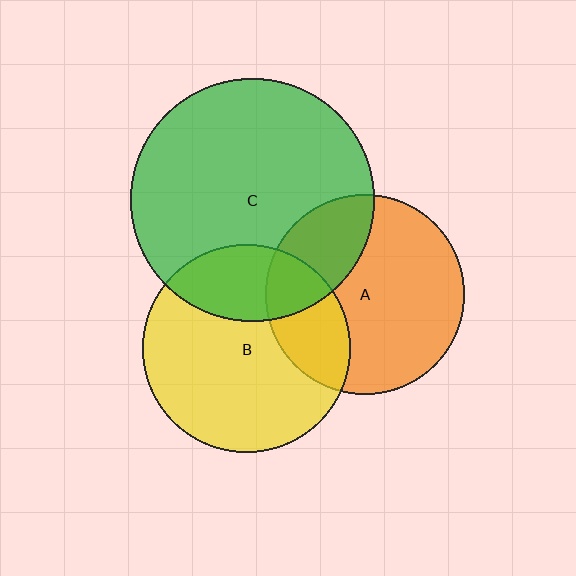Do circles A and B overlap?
Yes.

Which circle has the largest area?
Circle C (green).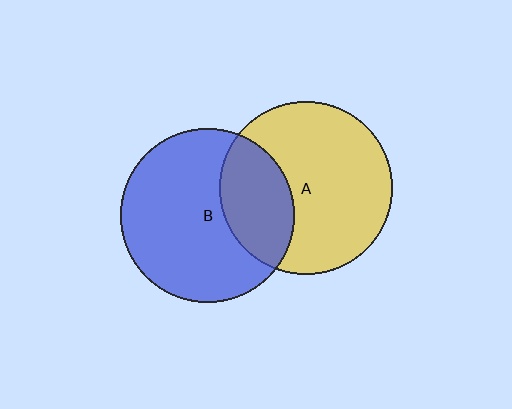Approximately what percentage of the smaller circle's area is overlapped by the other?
Approximately 30%.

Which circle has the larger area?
Circle B (blue).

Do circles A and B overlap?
Yes.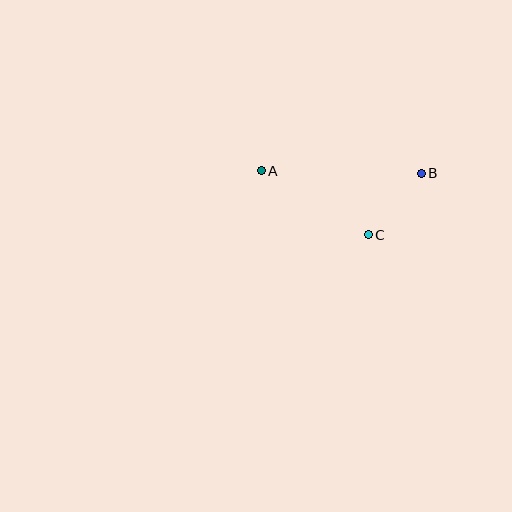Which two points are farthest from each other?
Points A and B are farthest from each other.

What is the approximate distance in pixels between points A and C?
The distance between A and C is approximately 125 pixels.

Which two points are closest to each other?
Points B and C are closest to each other.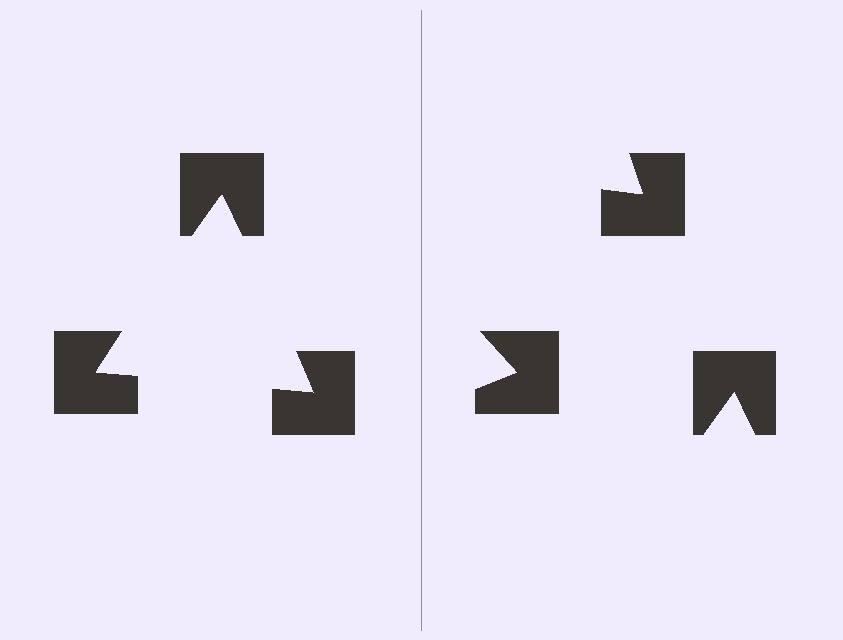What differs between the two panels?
The notched squares are positioned identically on both sides; only the wedge orientations differ. On the left they align to a triangle; on the right they are misaligned.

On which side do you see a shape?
An illusory triangle appears on the left side. On the right side the wedge cuts are rotated, so no coherent shape forms.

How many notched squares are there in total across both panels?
6 — 3 on each side.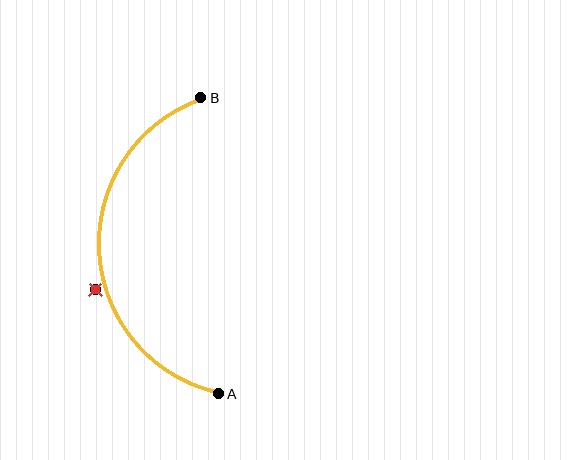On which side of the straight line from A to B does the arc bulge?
The arc bulges to the left of the straight line connecting A and B.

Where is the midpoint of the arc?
The arc midpoint is the point on the curve farthest from the straight line joining A and B. It sits to the left of that line.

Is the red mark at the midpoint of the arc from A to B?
No — the red mark does not lie on the arc at all. It sits slightly outside the curve.